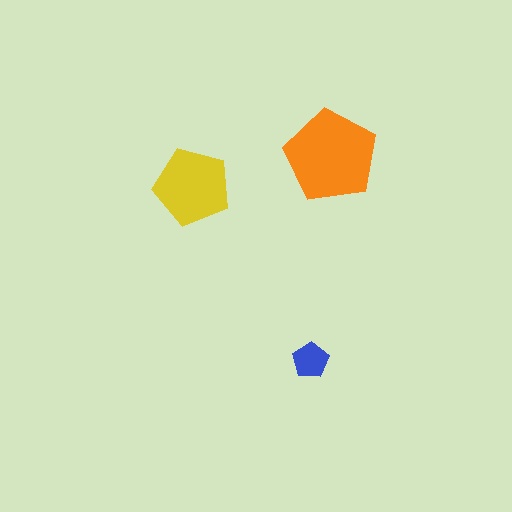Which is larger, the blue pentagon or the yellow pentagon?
The yellow one.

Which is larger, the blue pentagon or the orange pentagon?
The orange one.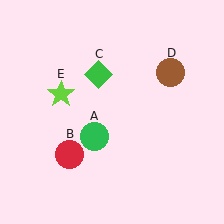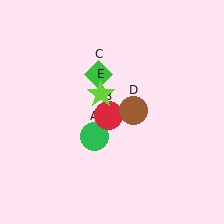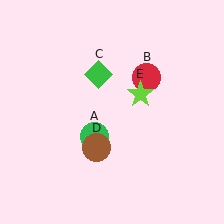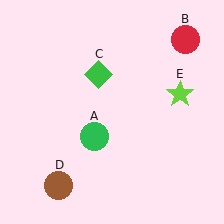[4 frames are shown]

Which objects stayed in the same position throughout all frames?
Green circle (object A) and green diamond (object C) remained stationary.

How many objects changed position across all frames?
3 objects changed position: red circle (object B), brown circle (object D), lime star (object E).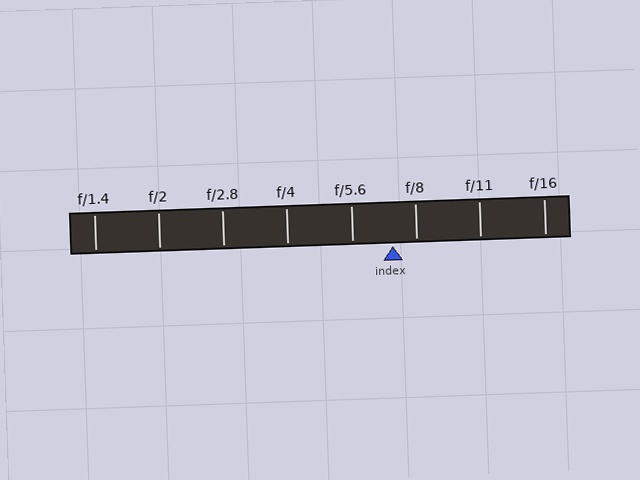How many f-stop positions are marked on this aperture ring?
There are 8 f-stop positions marked.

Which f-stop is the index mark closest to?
The index mark is closest to f/8.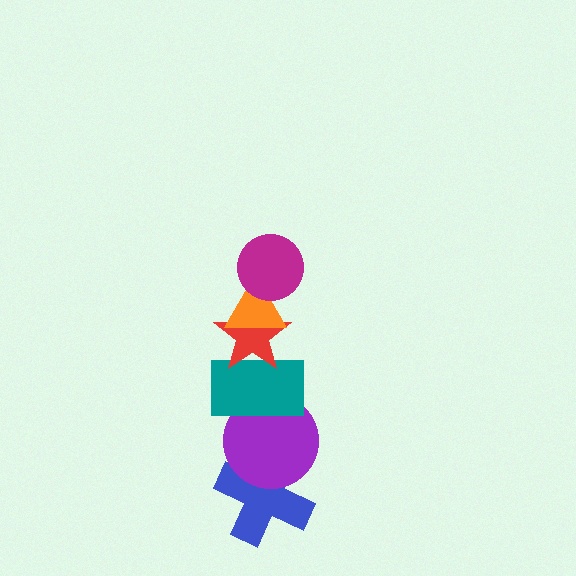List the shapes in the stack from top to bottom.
From top to bottom: the magenta circle, the orange triangle, the red star, the teal rectangle, the purple circle, the blue cross.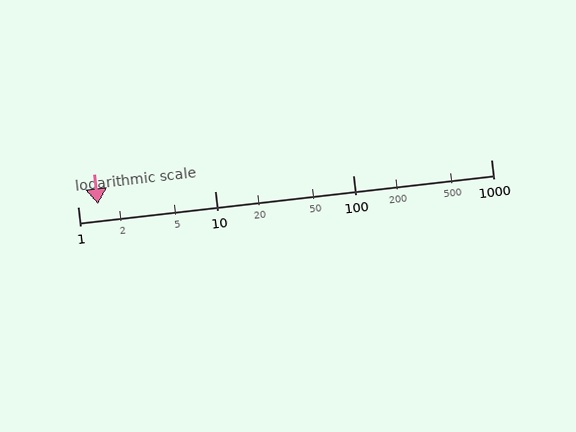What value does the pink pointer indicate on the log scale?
The pointer indicates approximately 1.4.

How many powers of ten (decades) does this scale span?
The scale spans 3 decades, from 1 to 1000.